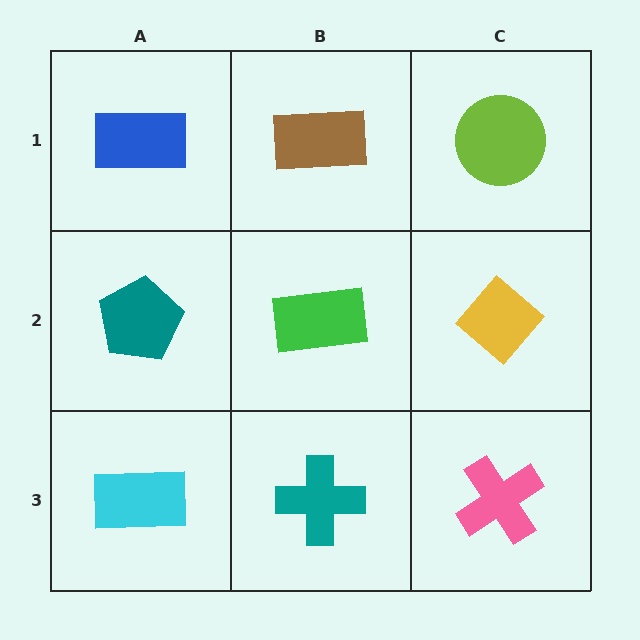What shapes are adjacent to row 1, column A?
A teal pentagon (row 2, column A), a brown rectangle (row 1, column B).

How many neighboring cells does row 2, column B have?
4.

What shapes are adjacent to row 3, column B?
A green rectangle (row 2, column B), a cyan rectangle (row 3, column A), a pink cross (row 3, column C).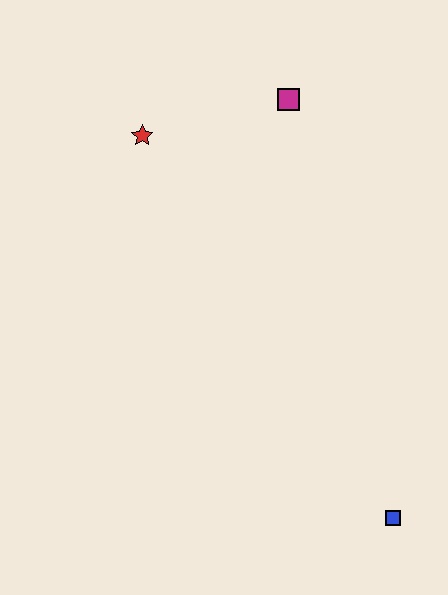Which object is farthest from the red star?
The blue square is farthest from the red star.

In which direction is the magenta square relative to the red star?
The magenta square is to the right of the red star.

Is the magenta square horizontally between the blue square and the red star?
Yes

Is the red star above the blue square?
Yes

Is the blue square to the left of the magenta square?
No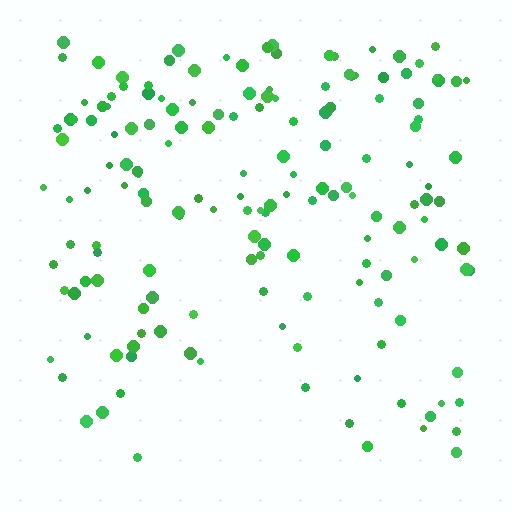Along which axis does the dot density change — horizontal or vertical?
Vertical.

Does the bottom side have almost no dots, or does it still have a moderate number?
Still a moderate number, just noticeably fewer than the top.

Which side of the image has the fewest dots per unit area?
The bottom.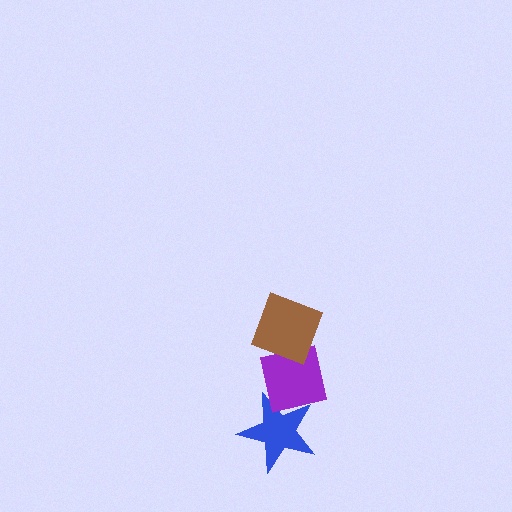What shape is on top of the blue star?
The purple square is on top of the blue star.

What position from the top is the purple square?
The purple square is 2nd from the top.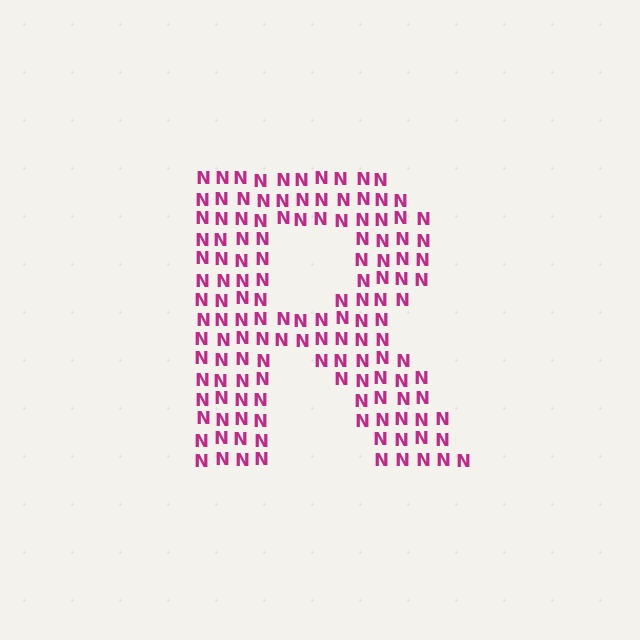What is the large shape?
The large shape is the letter R.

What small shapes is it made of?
It is made of small letter N's.